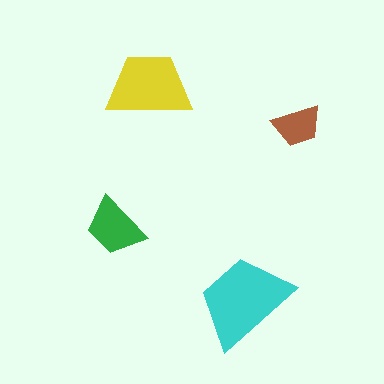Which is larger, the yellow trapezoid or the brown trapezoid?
The yellow one.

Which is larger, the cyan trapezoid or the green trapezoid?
The cyan one.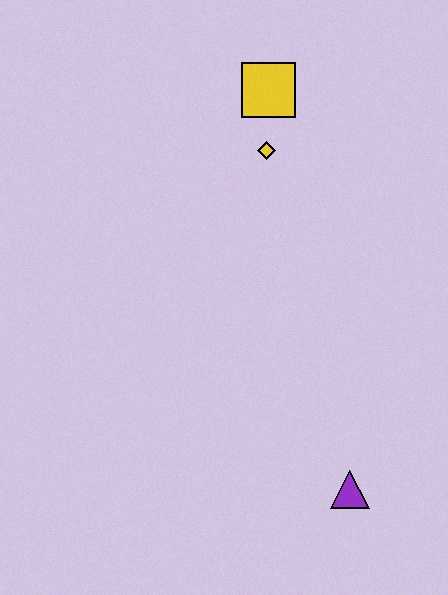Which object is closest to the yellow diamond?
The yellow square is closest to the yellow diamond.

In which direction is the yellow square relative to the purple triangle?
The yellow square is above the purple triangle.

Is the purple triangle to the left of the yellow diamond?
No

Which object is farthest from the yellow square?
The purple triangle is farthest from the yellow square.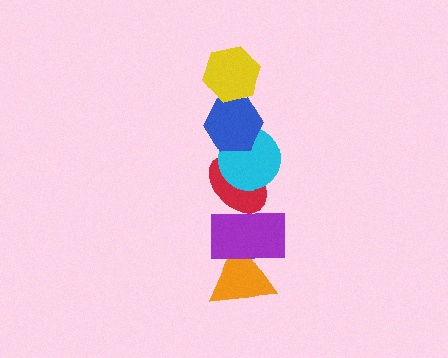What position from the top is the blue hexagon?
The blue hexagon is 2nd from the top.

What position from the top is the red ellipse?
The red ellipse is 4th from the top.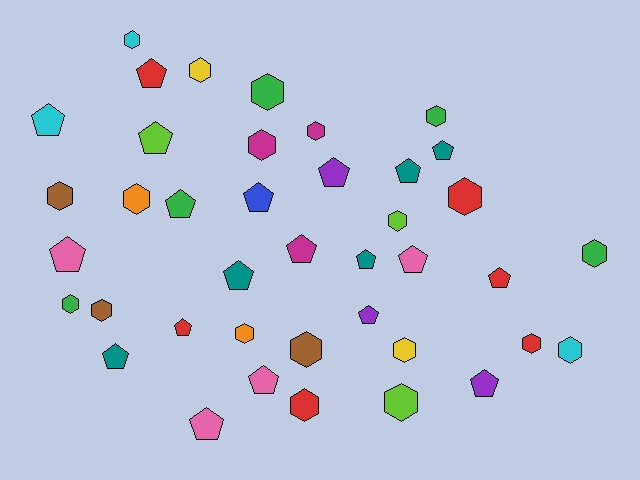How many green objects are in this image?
There are 5 green objects.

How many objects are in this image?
There are 40 objects.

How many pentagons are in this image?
There are 20 pentagons.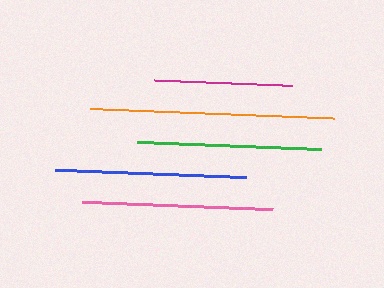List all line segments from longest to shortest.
From longest to shortest: orange, blue, pink, green, magenta.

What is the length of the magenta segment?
The magenta segment is approximately 138 pixels long.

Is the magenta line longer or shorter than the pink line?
The pink line is longer than the magenta line.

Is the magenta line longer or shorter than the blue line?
The blue line is longer than the magenta line.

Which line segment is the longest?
The orange line is the longest at approximately 244 pixels.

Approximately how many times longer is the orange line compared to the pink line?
The orange line is approximately 1.3 times the length of the pink line.